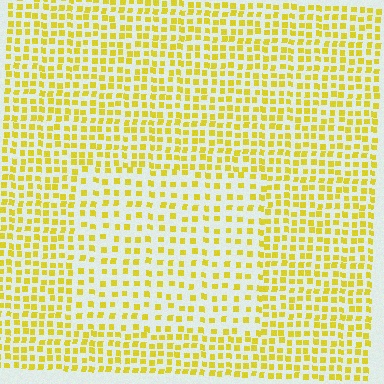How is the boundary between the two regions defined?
The boundary is defined by a change in element density (approximately 1.7x ratio). All elements are the same color, size, and shape.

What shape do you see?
I see a rectangle.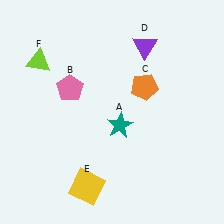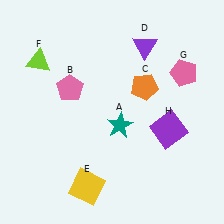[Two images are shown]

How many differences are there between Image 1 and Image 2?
There are 2 differences between the two images.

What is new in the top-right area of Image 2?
A pink pentagon (G) was added in the top-right area of Image 2.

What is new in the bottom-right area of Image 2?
A purple square (H) was added in the bottom-right area of Image 2.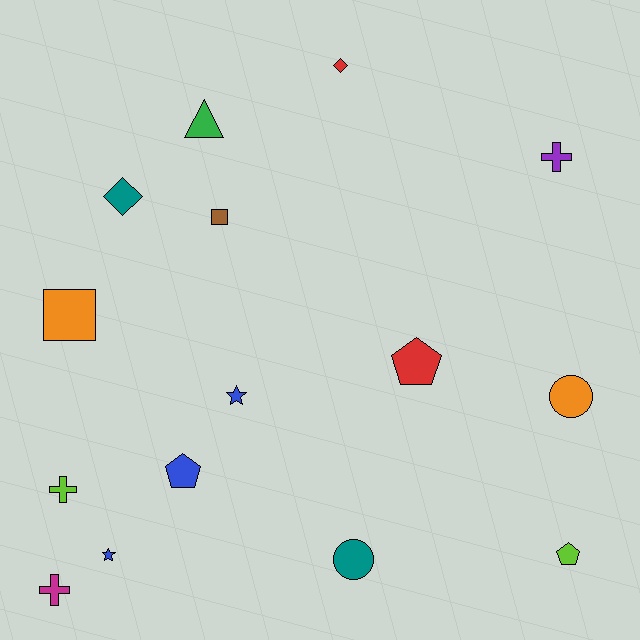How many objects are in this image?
There are 15 objects.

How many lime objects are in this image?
There are 2 lime objects.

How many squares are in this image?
There are 2 squares.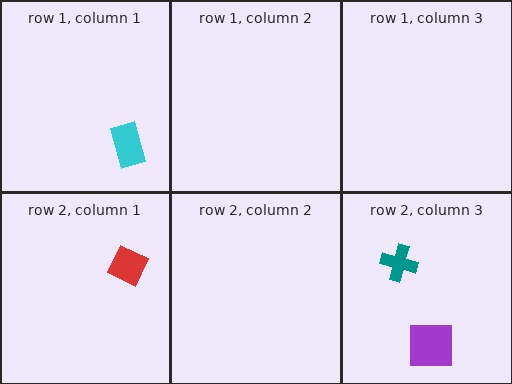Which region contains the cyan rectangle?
The row 1, column 1 region.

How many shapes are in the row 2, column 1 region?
1.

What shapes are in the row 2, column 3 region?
The teal cross, the purple square.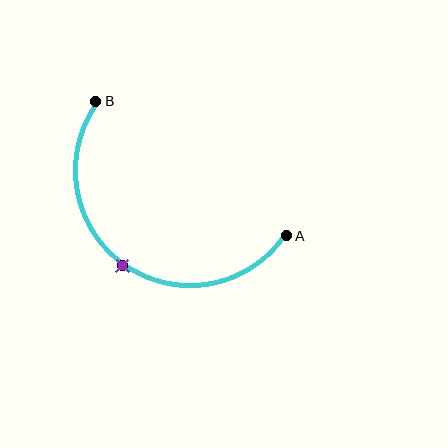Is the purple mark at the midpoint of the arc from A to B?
Yes. The purple mark lies on the arc at equal arc-length from both A and B — it is the arc midpoint.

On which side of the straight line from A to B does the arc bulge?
The arc bulges below and to the left of the straight line connecting A and B.